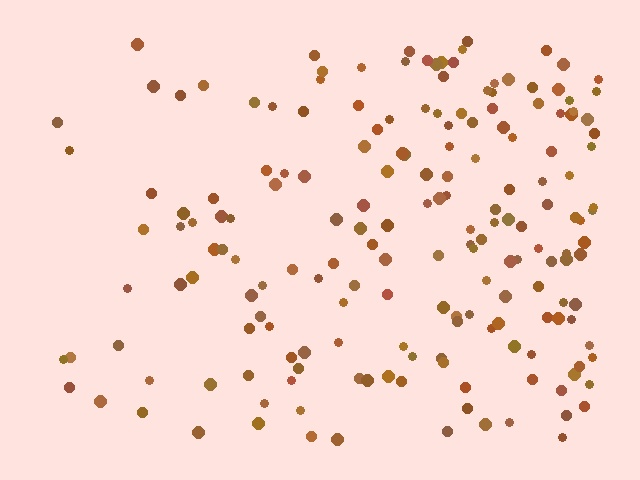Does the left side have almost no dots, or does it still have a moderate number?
Still a moderate number, just noticeably fewer than the right.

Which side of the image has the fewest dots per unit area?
The left.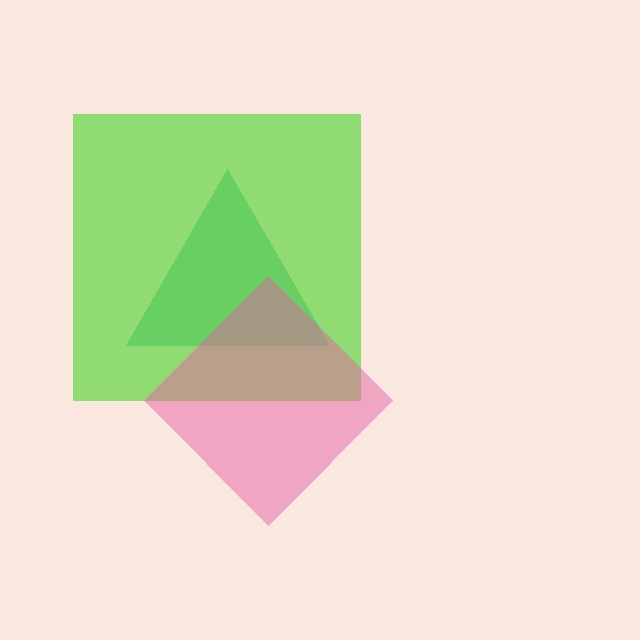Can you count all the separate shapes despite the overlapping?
Yes, there are 3 separate shapes.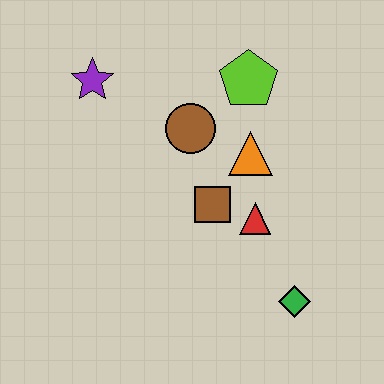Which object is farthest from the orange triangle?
The purple star is farthest from the orange triangle.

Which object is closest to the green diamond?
The red triangle is closest to the green diamond.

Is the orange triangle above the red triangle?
Yes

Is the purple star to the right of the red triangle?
No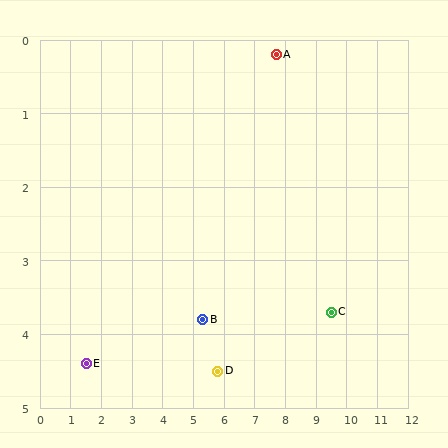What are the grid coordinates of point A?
Point A is at approximately (7.7, 0.2).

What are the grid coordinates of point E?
Point E is at approximately (1.5, 4.4).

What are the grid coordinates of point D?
Point D is at approximately (5.8, 4.5).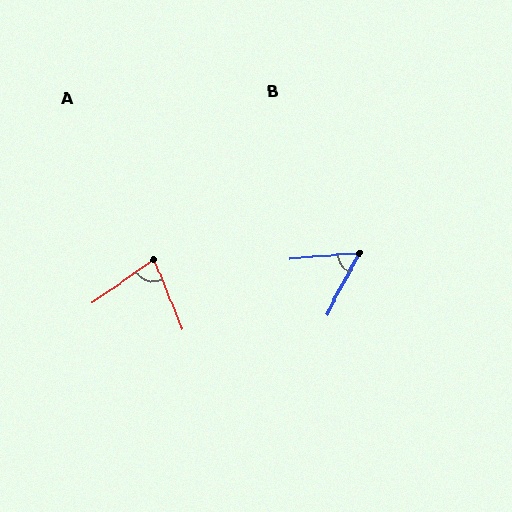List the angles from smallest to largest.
B (58°), A (77°).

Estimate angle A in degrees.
Approximately 77 degrees.